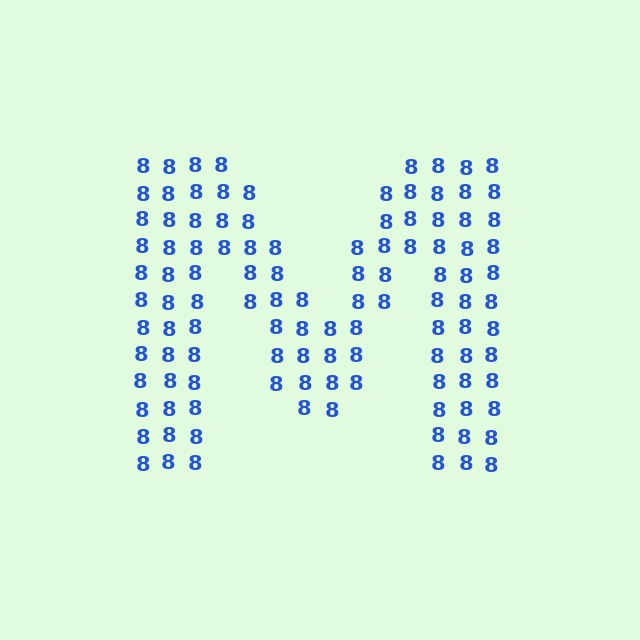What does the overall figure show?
The overall figure shows the letter M.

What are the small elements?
The small elements are digit 8's.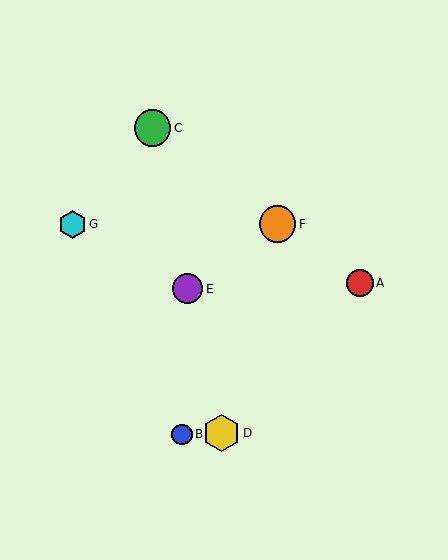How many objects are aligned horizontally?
2 objects (F, G) are aligned horizontally.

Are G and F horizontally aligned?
Yes, both are at y≈224.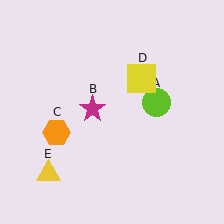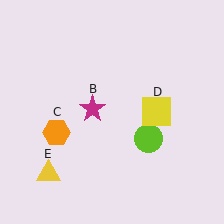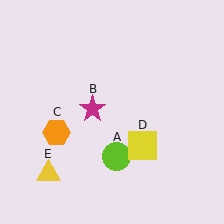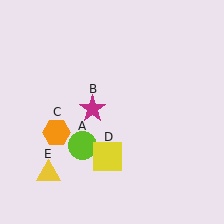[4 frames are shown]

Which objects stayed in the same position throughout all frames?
Magenta star (object B) and orange hexagon (object C) and yellow triangle (object E) remained stationary.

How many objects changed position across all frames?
2 objects changed position: lime circle (object A), yellow square (object D).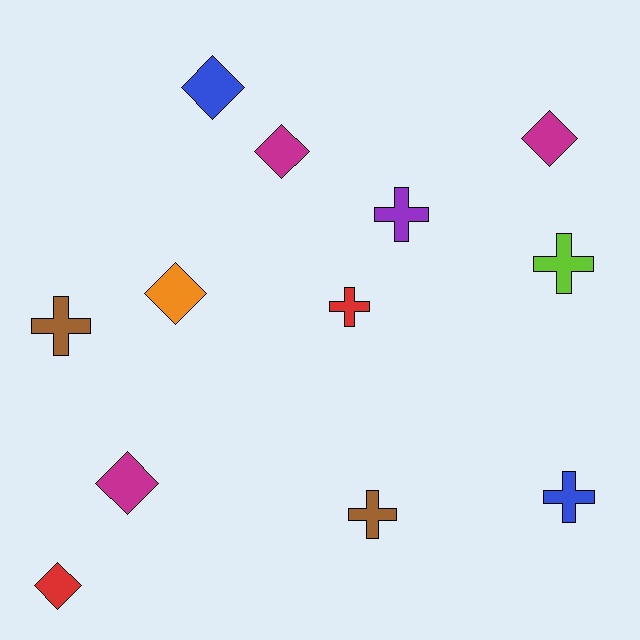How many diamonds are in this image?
There are 6 diamonds.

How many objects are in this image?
There are 12 objects.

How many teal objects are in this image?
There are no teal objects.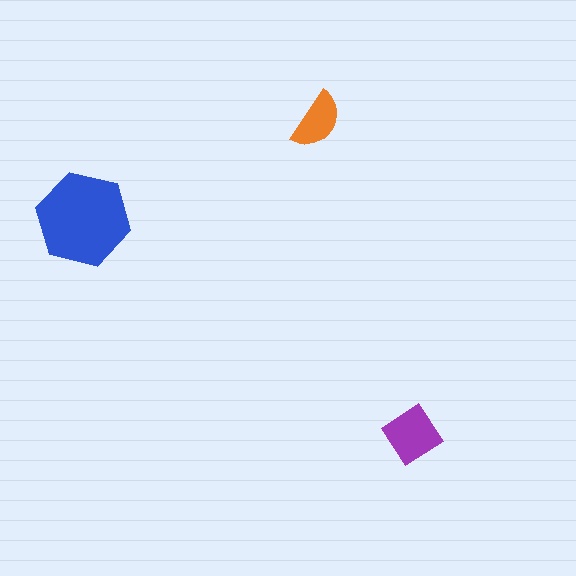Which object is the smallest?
The orange semicircle.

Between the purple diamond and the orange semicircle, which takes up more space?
The purple diamond.